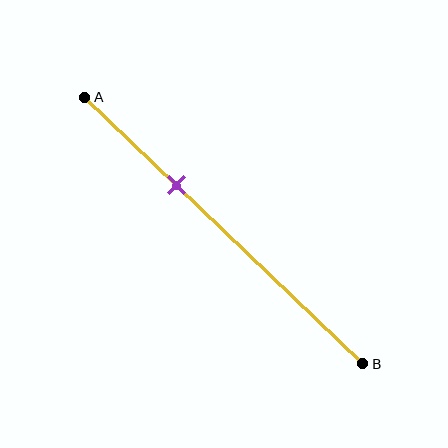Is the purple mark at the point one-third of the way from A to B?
Yes, the mark is approximately at the one-third point.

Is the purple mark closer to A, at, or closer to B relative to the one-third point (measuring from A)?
The purple mark is approximately at the one-third point of segment AB.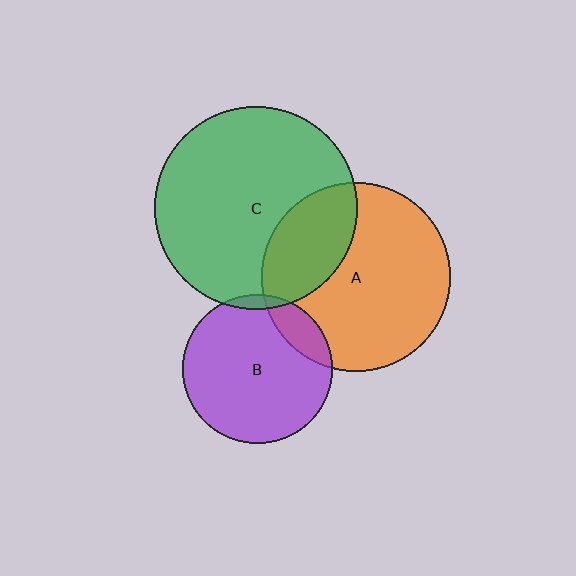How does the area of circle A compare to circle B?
Approximately 1.6 times.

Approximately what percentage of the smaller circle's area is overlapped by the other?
Approximately 5%.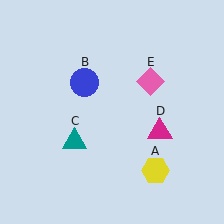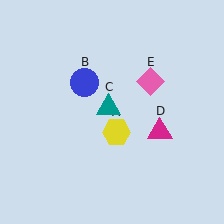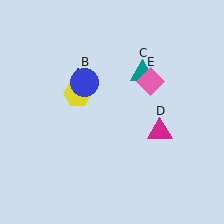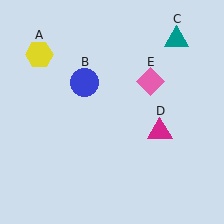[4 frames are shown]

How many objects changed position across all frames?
2 objects changed position: yellow hexagon (object A), teal triangle (object C).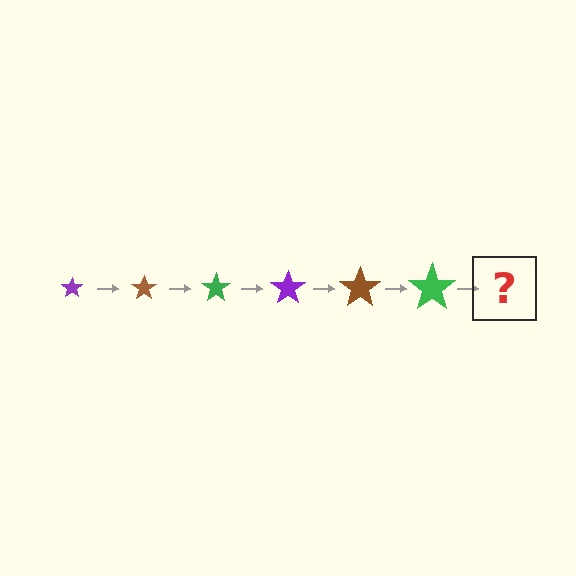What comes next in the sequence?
The next element should be a purple star, larger than the previous one.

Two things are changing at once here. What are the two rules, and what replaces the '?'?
The two rules are that the star grows larger each step and the color cycles through purple, brown, and green. The '?' should be a purple star, larger than the previous one.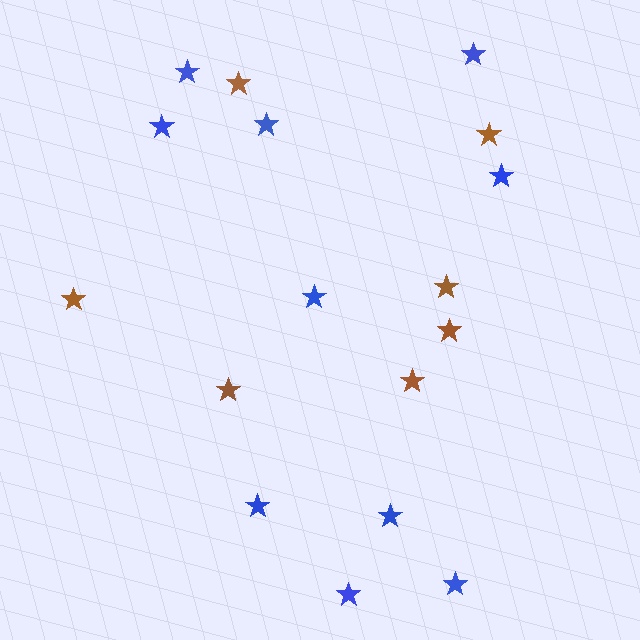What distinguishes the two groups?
There are 2 groups: one group of brown stars (7) and one group of blue stars (10).